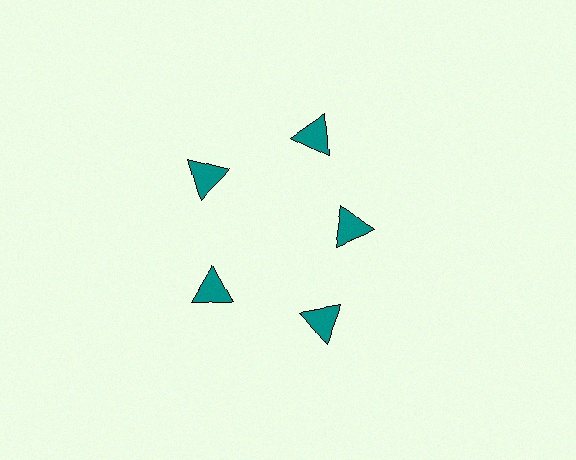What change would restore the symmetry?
The symmetry would be restored by moving it outward, back onto the ring so that all 5 triangles sit at equal angles and equal distance from the center.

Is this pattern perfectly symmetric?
No. The 5 teal triangles are arranged in a ring, but one element near the 3 o'clock position is pulled inward toward the center, breaking the 5-fold rotational symmetry.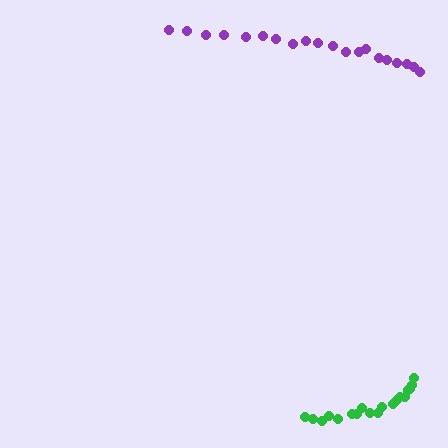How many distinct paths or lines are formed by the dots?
There are 2 distinct paths.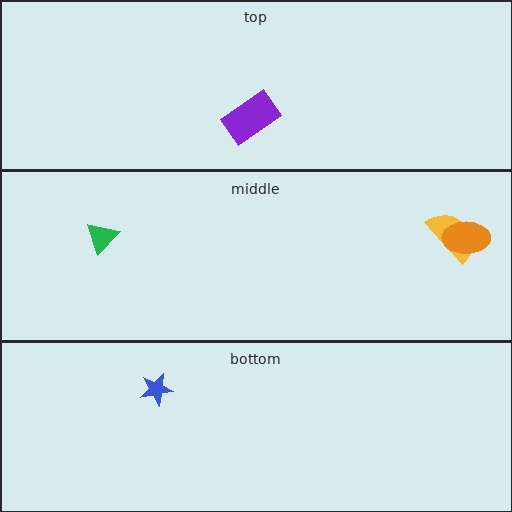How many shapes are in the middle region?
3.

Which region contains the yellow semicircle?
The middle region.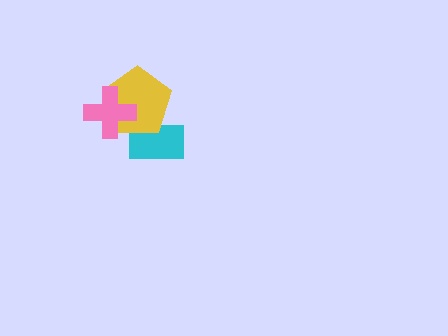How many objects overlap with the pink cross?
1 object overlaps with the pink cross.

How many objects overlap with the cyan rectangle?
1 object overlaps with the cyan rectangle.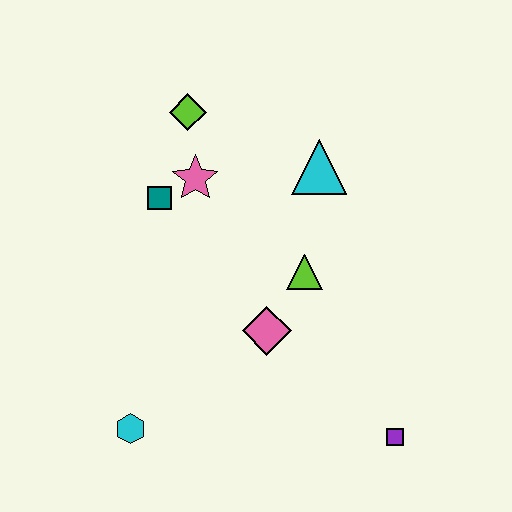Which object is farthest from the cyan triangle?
The cyan hexagon is farthest from the cyan triangle.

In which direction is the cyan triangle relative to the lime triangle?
The cyan triangle is above the lime triangle.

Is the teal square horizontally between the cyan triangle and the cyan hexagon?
Yes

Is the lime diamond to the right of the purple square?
No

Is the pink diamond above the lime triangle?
No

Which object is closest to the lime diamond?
The pink star is closest to the lime diamond.